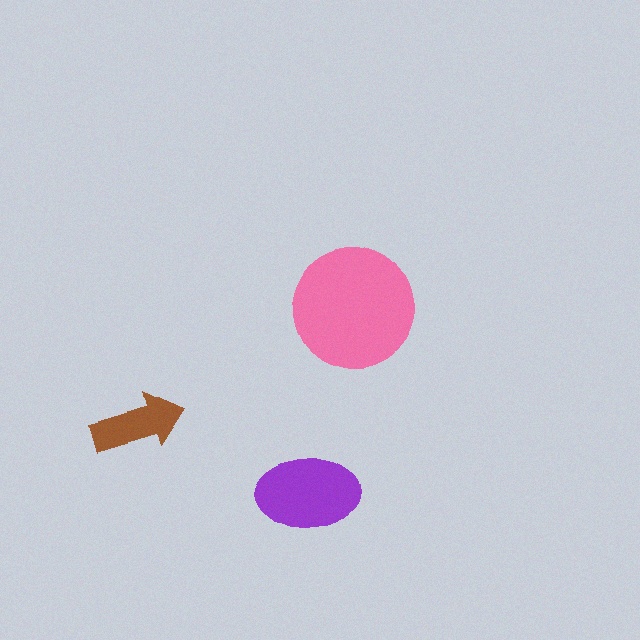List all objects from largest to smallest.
The pink circle, the purple ellipse, the brown arrow.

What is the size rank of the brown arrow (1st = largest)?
3rd.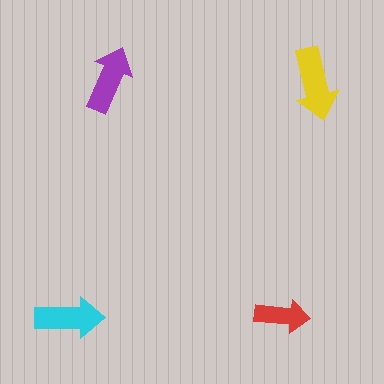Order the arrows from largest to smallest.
the yellow one, the cyan one, the purple one, the red one.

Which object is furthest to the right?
The yellow arrow is rightmost.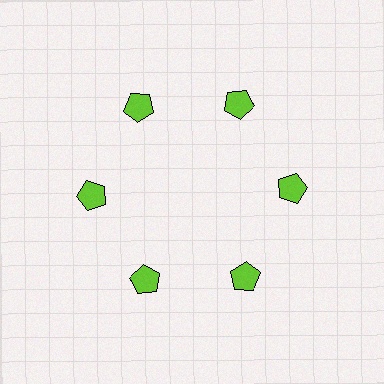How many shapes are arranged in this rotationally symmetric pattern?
There are 6 shapes, arranged in 6 groups of 1.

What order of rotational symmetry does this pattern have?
This pattern has 6-fold rotational symmetry.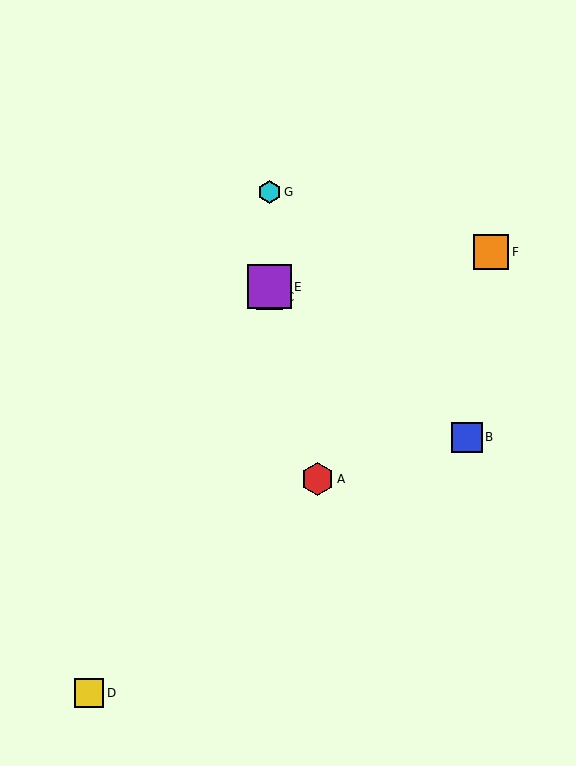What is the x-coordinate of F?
Object F is at x≈491.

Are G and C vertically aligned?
Yes, both are at x≈269.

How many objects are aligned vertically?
3 objects (C, E, G) are aligned vertically.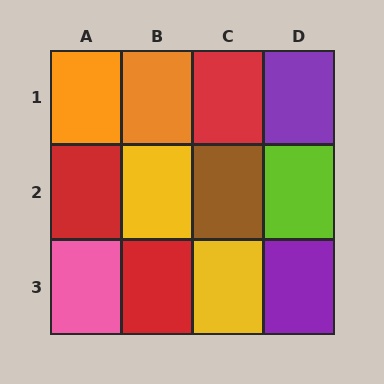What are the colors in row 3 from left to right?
Pink, red, yellow, purple.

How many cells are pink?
1 cell is pink.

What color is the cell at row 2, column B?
Yellow.